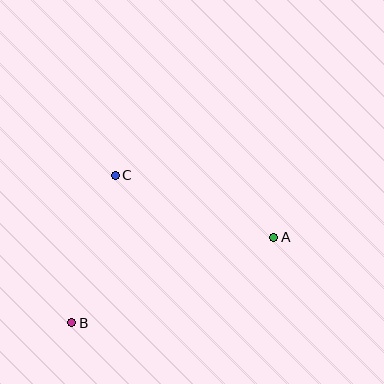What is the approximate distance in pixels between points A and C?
The distance between A and C is approximately 170 pixels.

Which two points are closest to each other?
Points B and C are closest to each other.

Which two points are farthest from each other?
Points A and B are farthest from each other.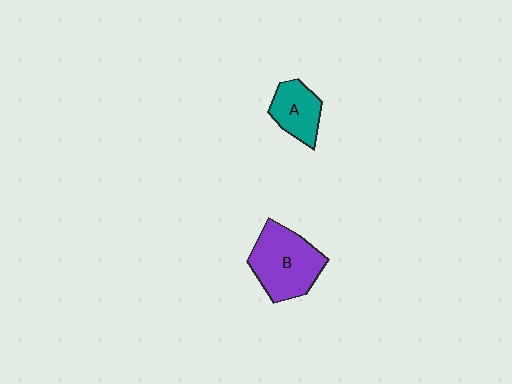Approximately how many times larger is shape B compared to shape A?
Approximately 1.7 times.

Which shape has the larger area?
Shape B (purple).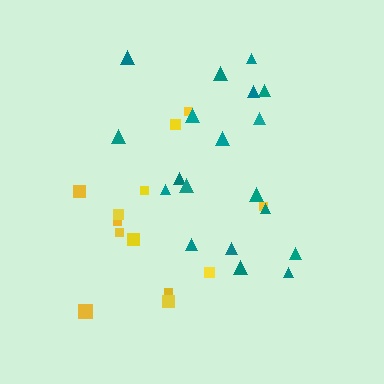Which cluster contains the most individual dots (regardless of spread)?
Teal (19).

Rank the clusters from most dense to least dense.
teal, yellow.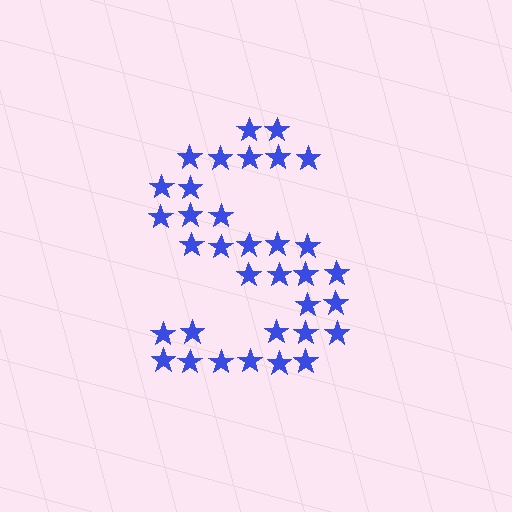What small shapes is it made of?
It is made of small stars.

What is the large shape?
The large shape is the letter S.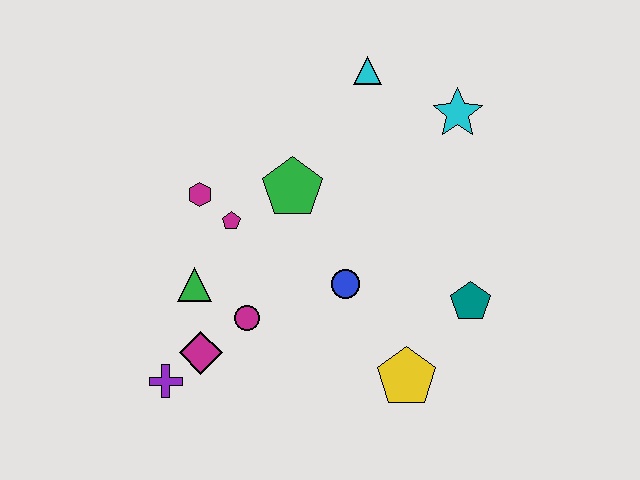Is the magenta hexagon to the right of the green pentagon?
No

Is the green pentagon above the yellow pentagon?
Yes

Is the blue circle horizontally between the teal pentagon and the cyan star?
No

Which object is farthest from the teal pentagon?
The purple cross is farthest from the teal pentagon.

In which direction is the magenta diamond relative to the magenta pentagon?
The magenta diamond is below the magenta pentagon.